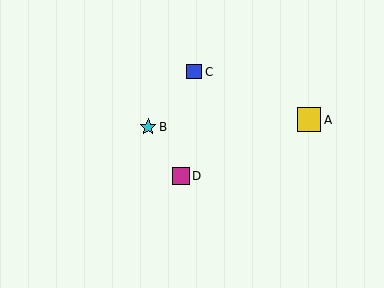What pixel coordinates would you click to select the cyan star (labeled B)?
Click at (148, 127) to select the cyan star B.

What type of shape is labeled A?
Shape A is a yellow square.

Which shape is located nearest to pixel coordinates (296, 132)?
The yellow square (labeled A) at (309, 120) is nearest to that location.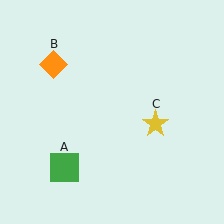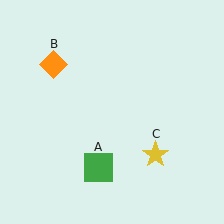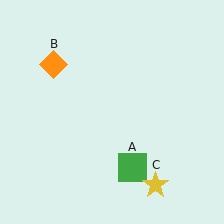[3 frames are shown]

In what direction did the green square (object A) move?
The green square (object A) moved right.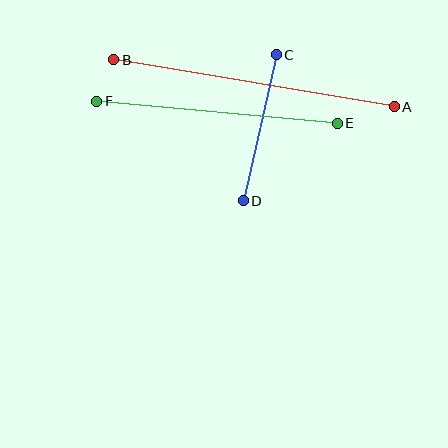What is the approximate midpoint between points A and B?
The midpoint is at approximately (254, 83) pixels.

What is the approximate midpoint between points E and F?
The midpoint is at approximately (217, 112) pixels.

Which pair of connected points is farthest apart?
Points A and B are farthest apart.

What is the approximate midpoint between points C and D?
The midpoint is at approximately (260, 128) pixels.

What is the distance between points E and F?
The distance is approximately 241 pixels.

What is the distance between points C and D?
The distance is approximately 150 pixels.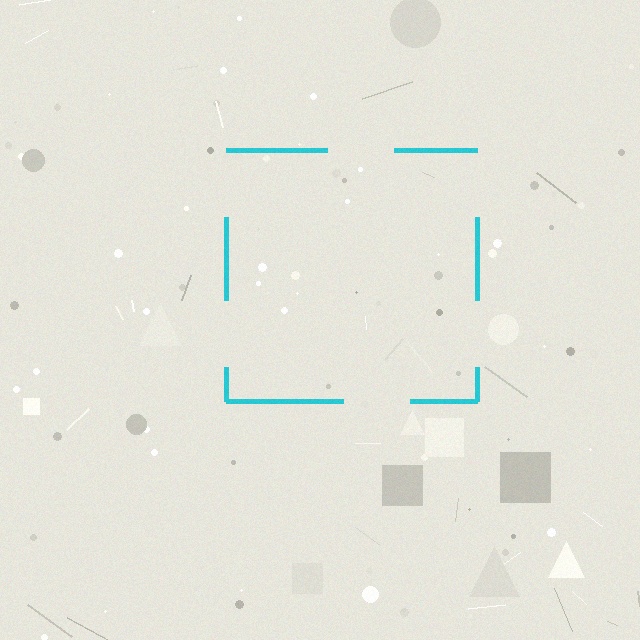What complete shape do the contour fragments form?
The contour fragments form a square.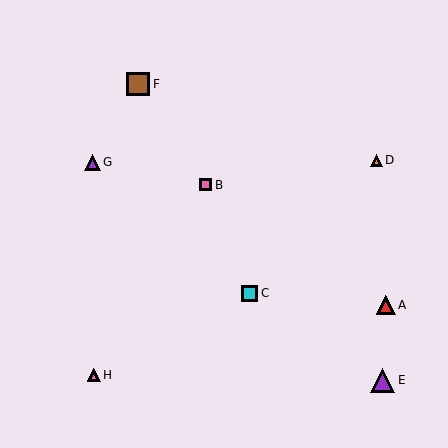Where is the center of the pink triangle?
The center of the pink triangle is at (94, 375).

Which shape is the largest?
The purple triangle (labeled E) is the largest.